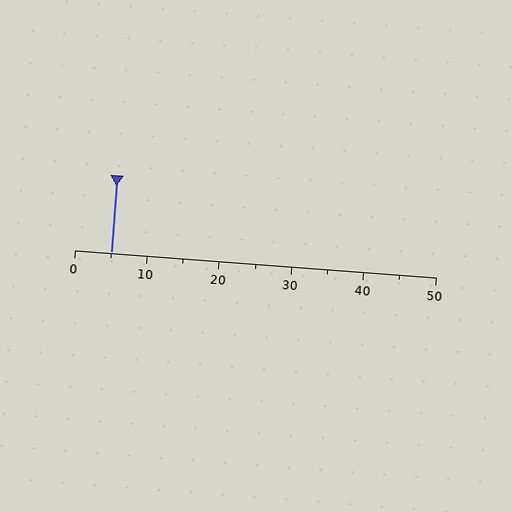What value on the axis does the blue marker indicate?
The marker indicates approximately 5.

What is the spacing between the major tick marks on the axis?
The major ticks are spaced 10 apart.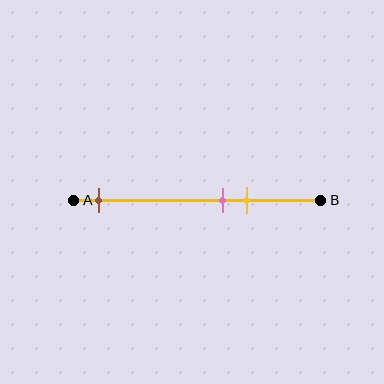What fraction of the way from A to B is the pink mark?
The pink mark is approximately 60% (0.6) of the way from A to B.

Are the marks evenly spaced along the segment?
No, the marks are not evenly spaced.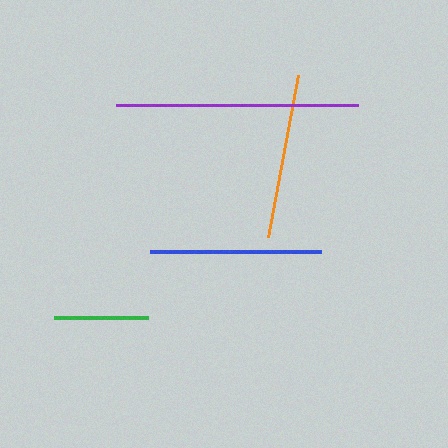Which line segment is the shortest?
The green line is the shortest at approximately 94 pixels.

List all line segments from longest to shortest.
From longest to shortest: purple, blue, orange, green.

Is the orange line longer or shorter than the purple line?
The purple line is longer than the orange line.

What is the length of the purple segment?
The purple segment is approximately 242 pixels long.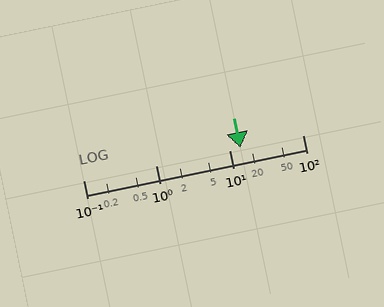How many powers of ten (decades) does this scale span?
The scale spans 3 decades, from 0.1 to 100.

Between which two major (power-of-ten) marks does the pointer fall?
The pointer is between 10 and 100.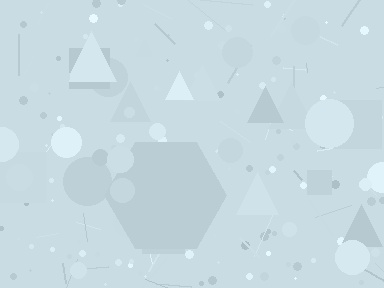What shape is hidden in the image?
A hexagon is hidden in the image.